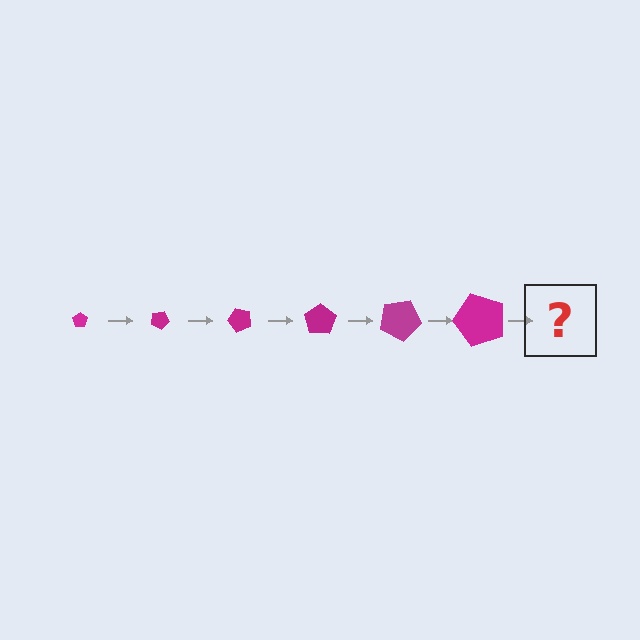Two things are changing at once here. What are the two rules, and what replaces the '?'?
The two rules are that the pentagon grows larger each step and it rotates 25 degrees each step. The '?' should be a pentagon, larger than the previous one and rotated 150 degrees from the start.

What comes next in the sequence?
The next element should be a pentagon, larger than the previous one and rotated 150 degrees from the start.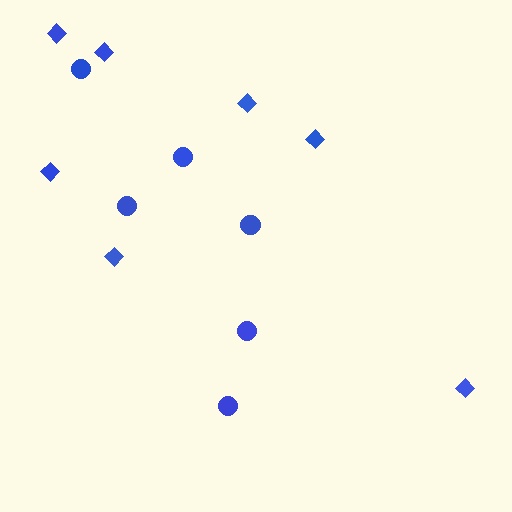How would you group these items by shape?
There are 2 groups: one group of circles (6) and one group of diamonds (7).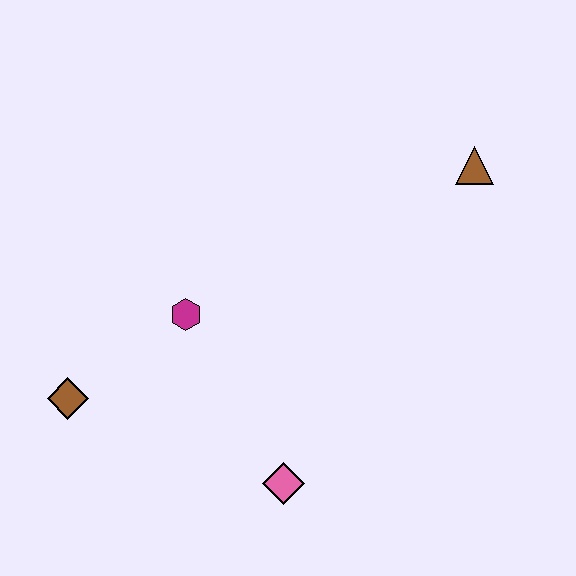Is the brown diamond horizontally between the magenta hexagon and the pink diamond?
No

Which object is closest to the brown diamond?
The magenta hexagon is closest to the brown diamond.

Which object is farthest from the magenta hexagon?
The brown triangle is farthest from the magenta hexagon.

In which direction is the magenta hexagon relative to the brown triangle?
The magenta hexagon is to the left of the brown triangle.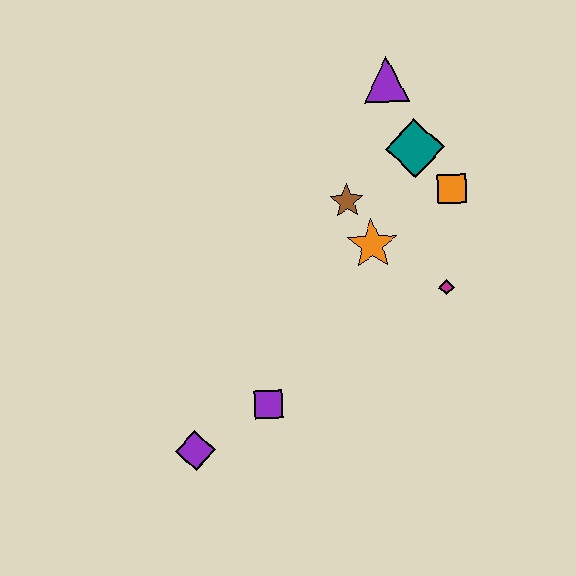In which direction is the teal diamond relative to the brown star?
The teal diamond is to the right of the brown star.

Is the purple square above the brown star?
No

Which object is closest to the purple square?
The purple diamond is closest to the purple square.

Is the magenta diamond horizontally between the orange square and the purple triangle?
Yes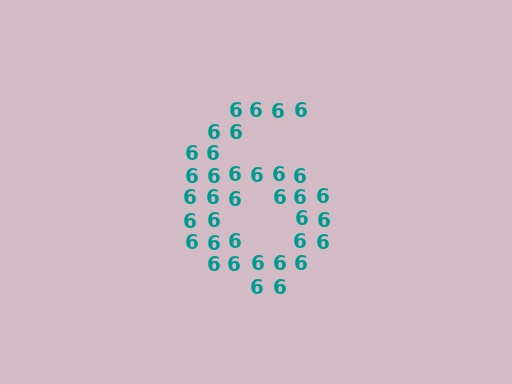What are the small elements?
The small elements are digit 6's.